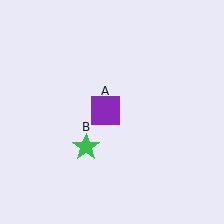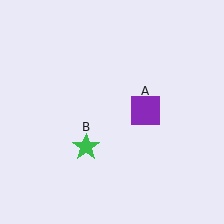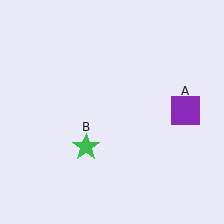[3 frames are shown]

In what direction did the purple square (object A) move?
The purple square (object A) moved right.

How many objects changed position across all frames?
1 object changed position: purple square (object A).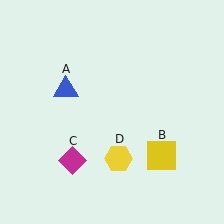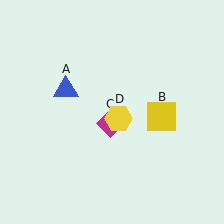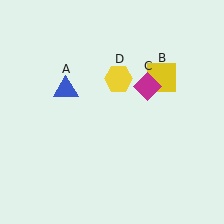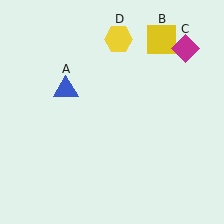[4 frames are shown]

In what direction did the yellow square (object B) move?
The yellow square (object B) moved up.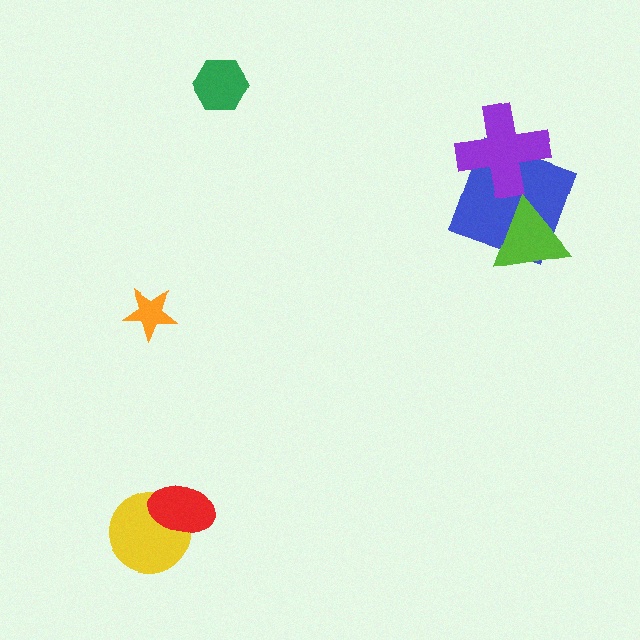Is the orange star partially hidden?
No, no other shape covers it.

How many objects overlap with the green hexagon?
0 objects overlap with the green hexagon.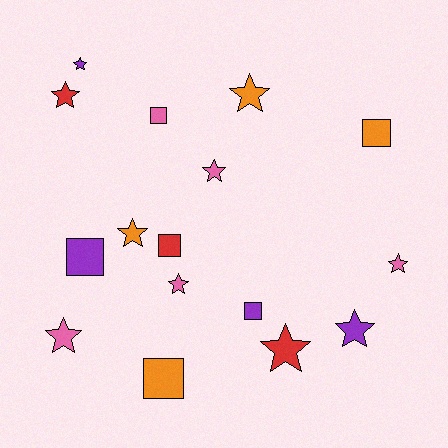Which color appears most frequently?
Pink, with 5 objects.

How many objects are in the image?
There are 16 objects.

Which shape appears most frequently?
Star, with 10 objects.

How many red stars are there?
There are 2 red stars.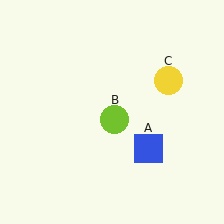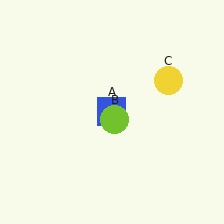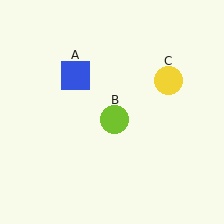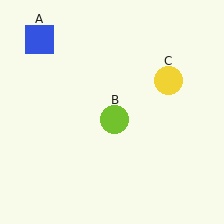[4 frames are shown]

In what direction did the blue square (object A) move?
The blue square (object A) moved up and to the left.